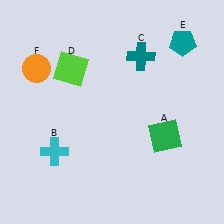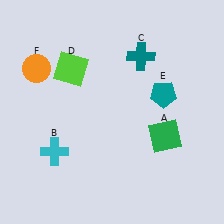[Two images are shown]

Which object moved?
The teal pentagon (E) moved down.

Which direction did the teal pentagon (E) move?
The teal pentagon (E) moved down.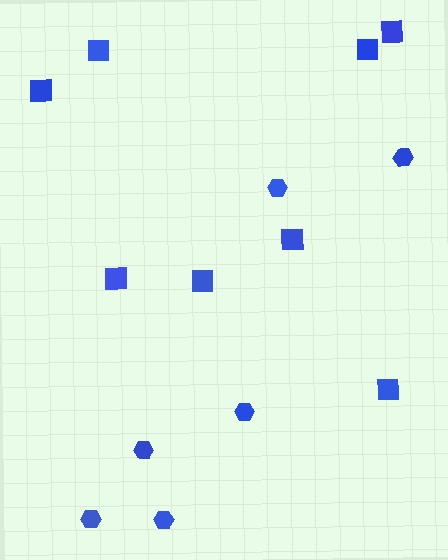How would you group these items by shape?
There are 2 groups: one group of squares (8) and one group of hexagons (6).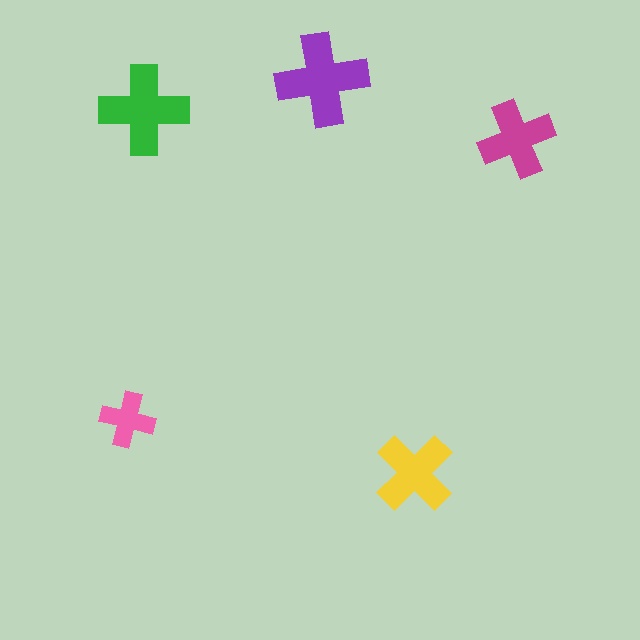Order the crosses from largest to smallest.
the purple one, the green one, the yellow one, the magenta one, the pink one.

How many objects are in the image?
There are 5 objects in the image.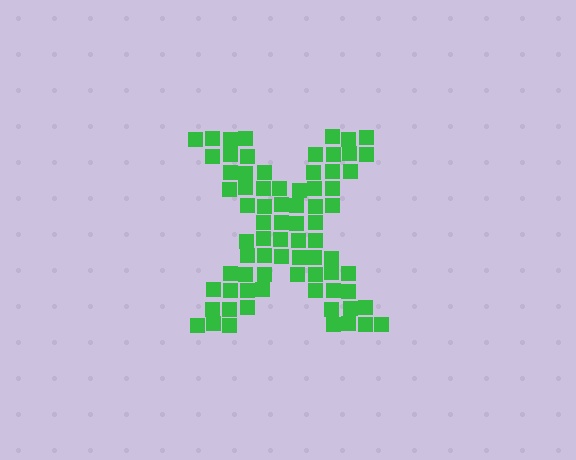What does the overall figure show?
The overall figure shows the letter X.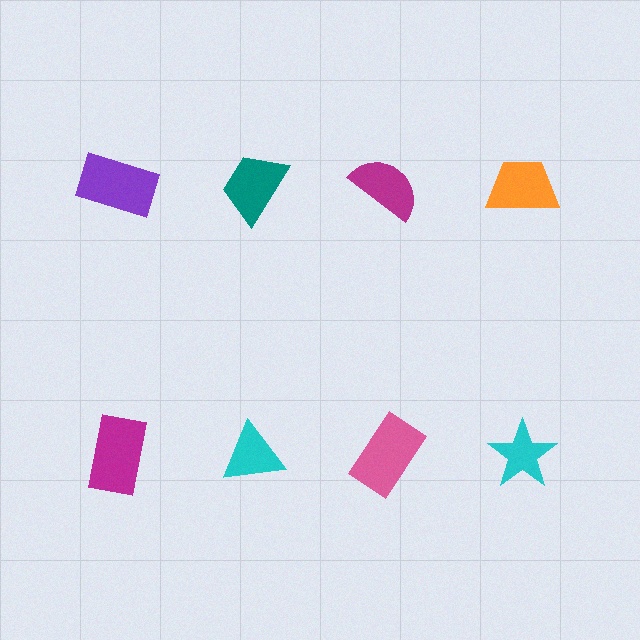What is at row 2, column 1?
A magenta rectangle.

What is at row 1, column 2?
A teal trapezoid.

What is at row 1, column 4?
An orange trapezoid.